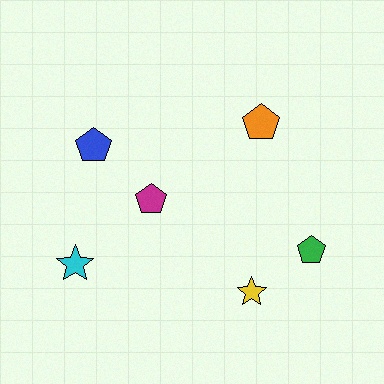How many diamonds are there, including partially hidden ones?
There are no diamonds.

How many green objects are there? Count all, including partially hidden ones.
There is 1 green object.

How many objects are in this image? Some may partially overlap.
There are 6 objects.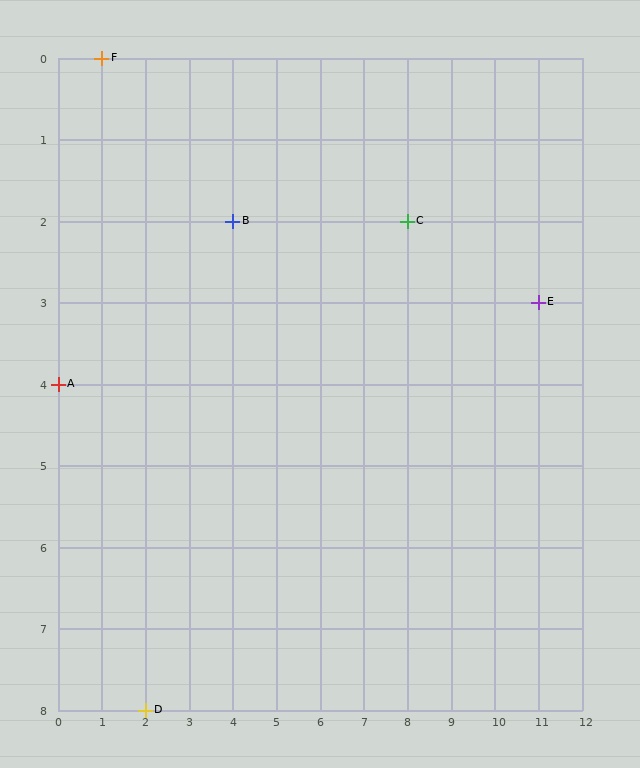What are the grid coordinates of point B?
Point B is at grid coordinates (4, 2).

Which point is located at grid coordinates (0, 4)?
Point A is at (0, 4).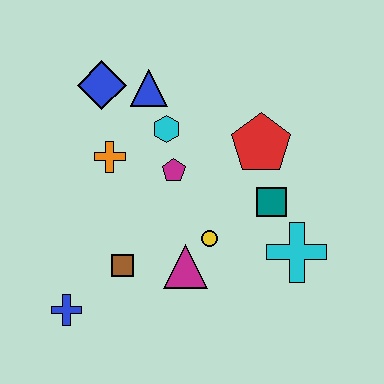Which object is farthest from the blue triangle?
The blue cross is farthest from the blue triangle.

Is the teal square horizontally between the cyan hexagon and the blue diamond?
No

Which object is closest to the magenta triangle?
The yellow circle is closest to the magenta triangle.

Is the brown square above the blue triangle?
No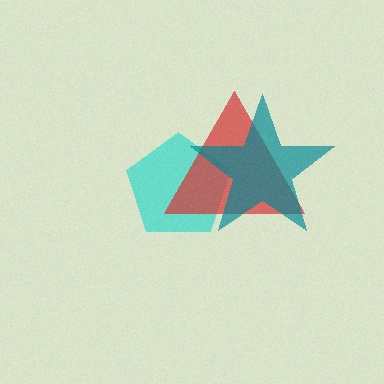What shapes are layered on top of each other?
The layered shapes are: a cyan pentagon, a red triangle, a teal star.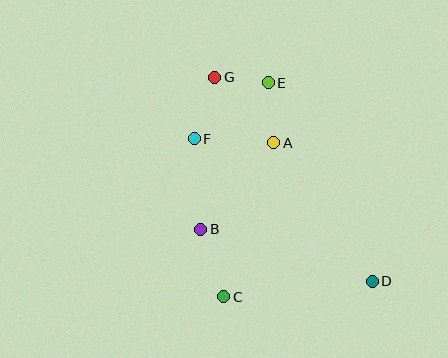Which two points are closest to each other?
Points E and G are closest to each other.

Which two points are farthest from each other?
Points D and G are farthest from each other.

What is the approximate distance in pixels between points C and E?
The distance between C and E is approximately 219 pixels.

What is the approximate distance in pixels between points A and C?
The distance between A and C is approximately 161 pixels.